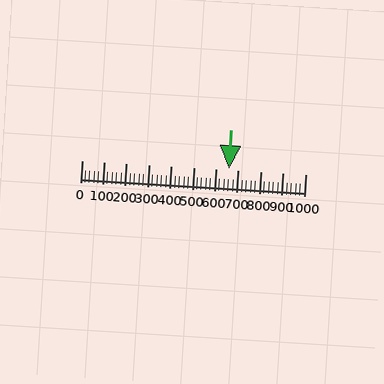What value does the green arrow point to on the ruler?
The green arrow points to approximately 660.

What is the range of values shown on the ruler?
The ruler shows values from 0 to 1000.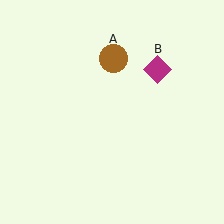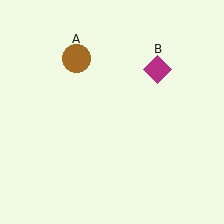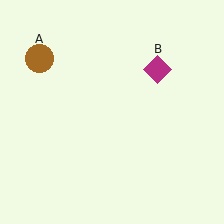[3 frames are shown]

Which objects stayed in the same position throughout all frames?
Magenta diamond (object B) remained stationary.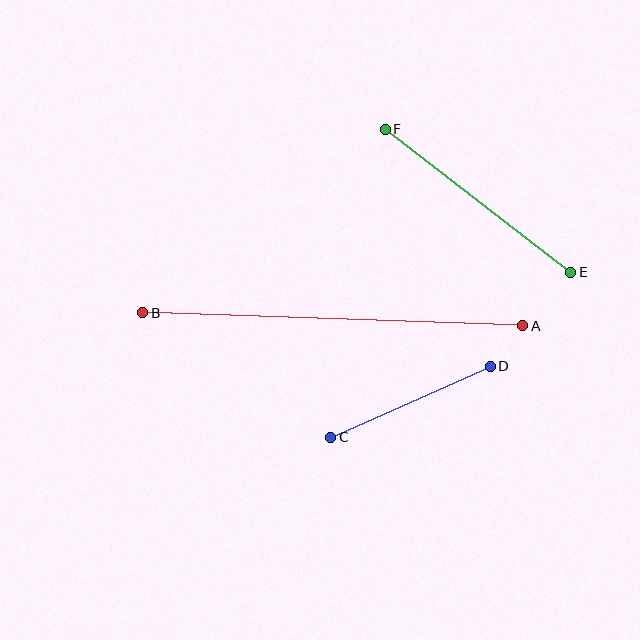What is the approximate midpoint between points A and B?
The midpoint is at approximately (333, 319) pixels.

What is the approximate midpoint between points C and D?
The midpoint is at approximately (410, 402) pixels.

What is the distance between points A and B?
The distance is approximately 380 pixels.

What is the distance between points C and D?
The distance is approximately 175 pixels.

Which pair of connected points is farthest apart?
Points A and B are farthest apart.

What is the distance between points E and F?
The distance is approximately 235 pixels.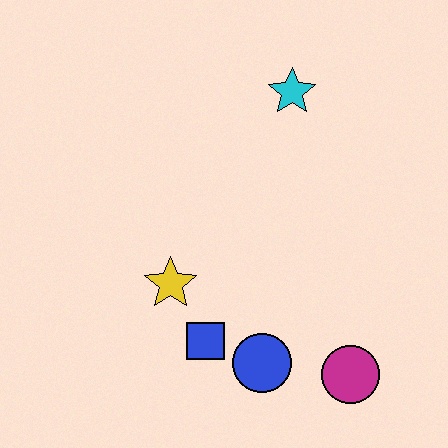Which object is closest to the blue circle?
The blue square is closest to the blue circle.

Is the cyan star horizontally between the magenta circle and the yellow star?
Yes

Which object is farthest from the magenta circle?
The cyan star is farthest from the magenta circle.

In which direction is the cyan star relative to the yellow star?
The cyan star is above the yellow star.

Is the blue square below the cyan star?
Yes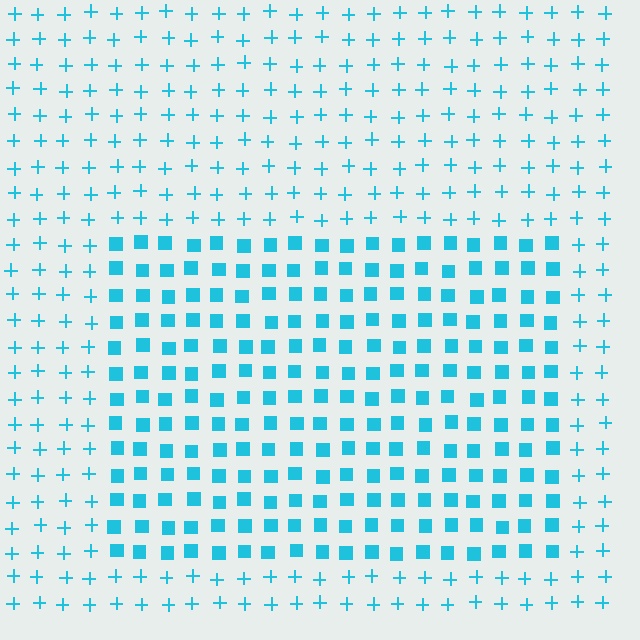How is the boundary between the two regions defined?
The boundary is defined by a change in element shape: squares inside vs. plus signs outside. All elements share the same color and spacing.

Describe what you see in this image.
The image is filled with small cyan elements arranged in a uniform grid. A rectangle-shaped region contains squares, while the surrounding area contains plus signs. The boundary is defined purely by the change in element shape.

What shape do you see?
I see a rectangle.